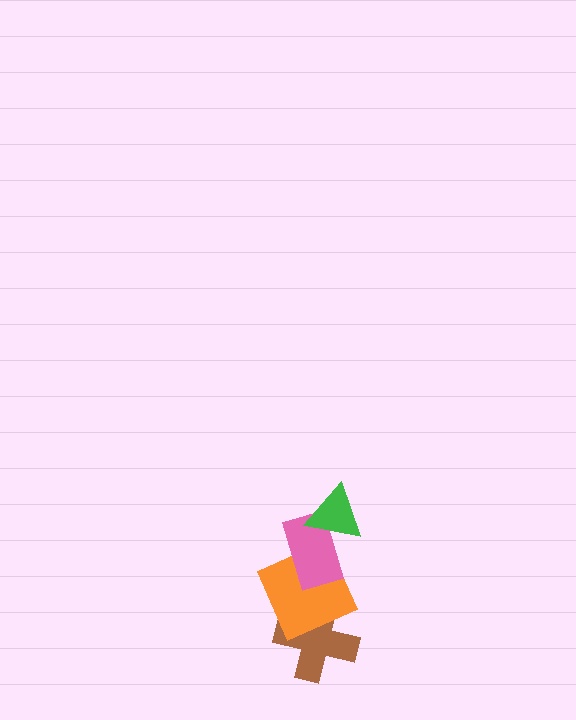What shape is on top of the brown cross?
The orange square is on top of the brown cross.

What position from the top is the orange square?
The orange square is 3rd from the top.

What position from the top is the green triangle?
The green triangle is 1st from the top.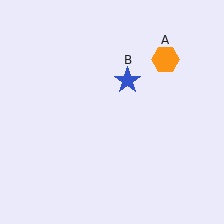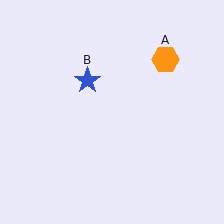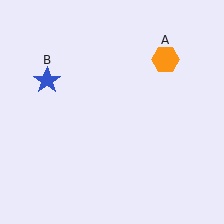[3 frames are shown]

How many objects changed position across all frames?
1 object changed position: blue star (object B).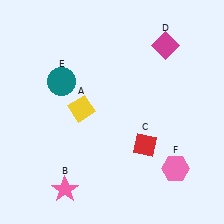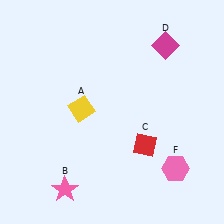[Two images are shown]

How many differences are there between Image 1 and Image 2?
There is 1 difference between the two images.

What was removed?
The teal circle (E) was removed in Image 2.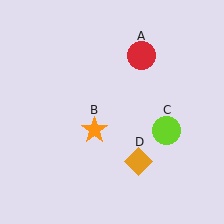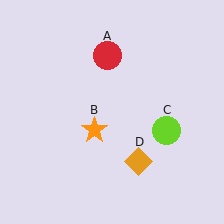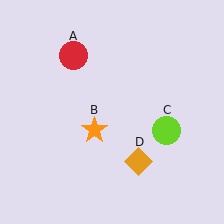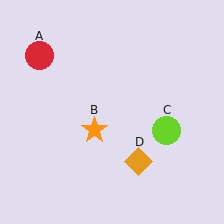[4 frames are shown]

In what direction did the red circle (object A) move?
The red circle (object A) moved left.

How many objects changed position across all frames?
1 object changed position: red circle (object A).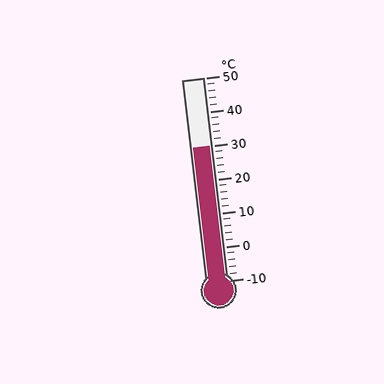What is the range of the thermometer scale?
The thermometer scale ranges from -10°C to 50°C.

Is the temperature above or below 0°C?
The temperature is above 0°C.